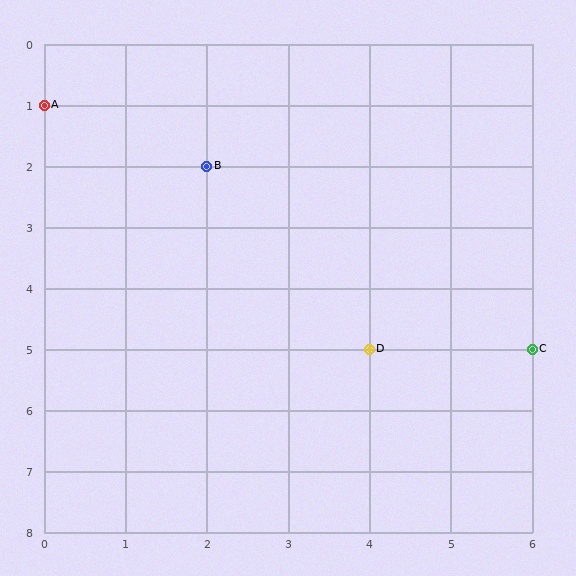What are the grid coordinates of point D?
Point D is at grid coordinates (4, 5).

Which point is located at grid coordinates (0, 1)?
Point A is at (0, 1).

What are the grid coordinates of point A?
Point A is at grid coordinates (0, 1).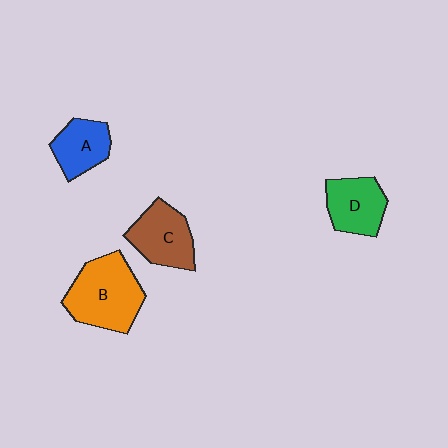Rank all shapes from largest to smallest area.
From largest to smallest: B (orange), C (brown), D (green), A (blue).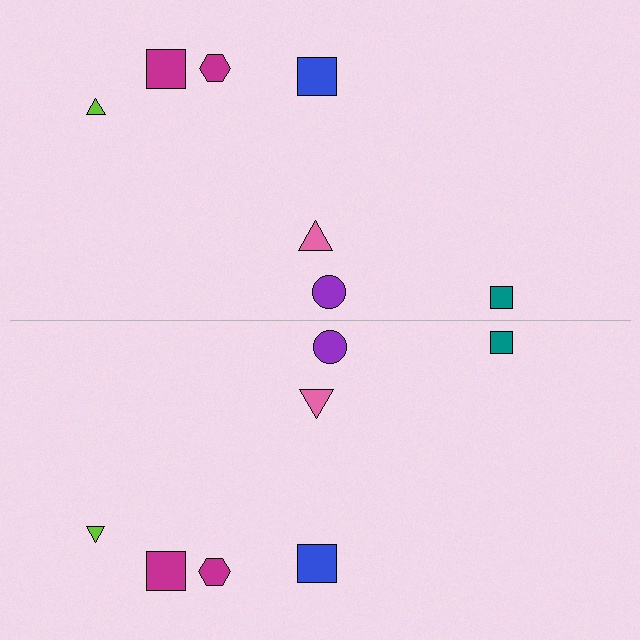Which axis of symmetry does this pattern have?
The pattern has a horizontal axis of symmetry running through the center of the image.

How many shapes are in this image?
There are 14 shapes in this image.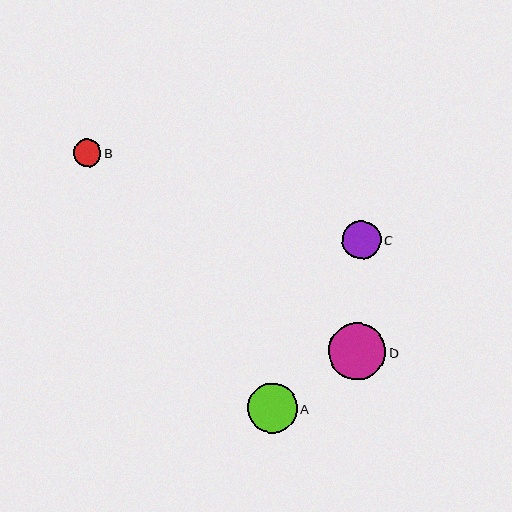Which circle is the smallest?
Circle B is the smallest with a size of approximately 27 pixels.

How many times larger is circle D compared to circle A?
Circle D is approximately 1.1 times the size of circle A.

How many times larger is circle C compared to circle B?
Circle C is approximately 1.4 times the size of circle B.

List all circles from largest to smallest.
From largest to smallest: D, A, C, B.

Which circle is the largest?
Circle D is the largest with a size of approximately 57 pixels.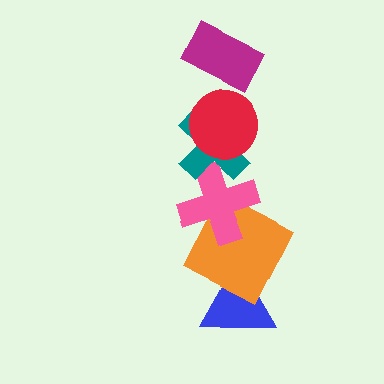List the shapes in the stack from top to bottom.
From top to bottom: the magenta rectangle, the red circle, the teal cross, the pink cross, the orange square, the blue triangle.